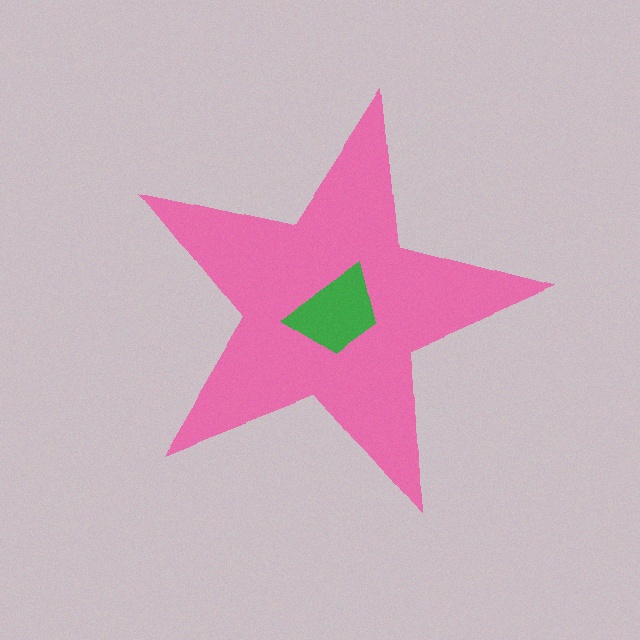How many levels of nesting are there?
2.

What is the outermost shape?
The pink star.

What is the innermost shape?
The green trapezoid.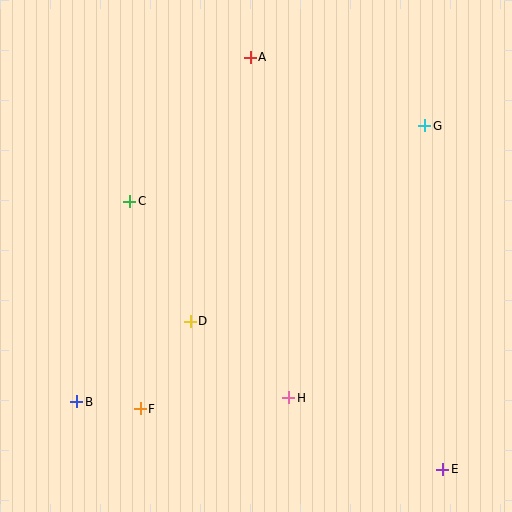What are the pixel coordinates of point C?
Point C is at (130, 201).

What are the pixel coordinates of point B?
Point B is at (76, 402).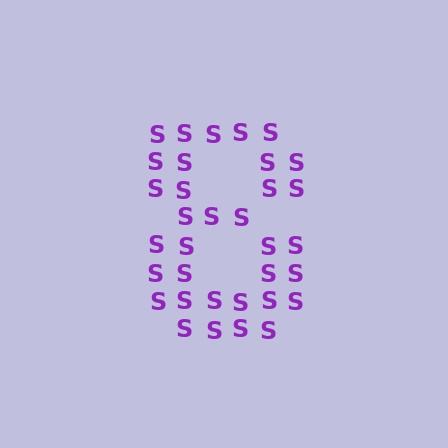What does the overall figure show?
The overall figure shows the digit 8.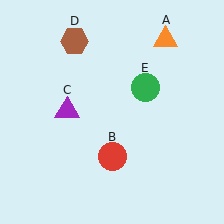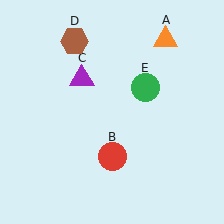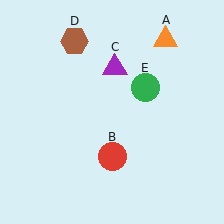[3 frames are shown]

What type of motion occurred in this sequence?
The purple triangle (object C) rotated clockwise around the center of the scene.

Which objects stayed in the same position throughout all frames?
Orange triangle (object A) and red circle (object B) and brown hexagon (object D) and green circle (object E) remained stationary.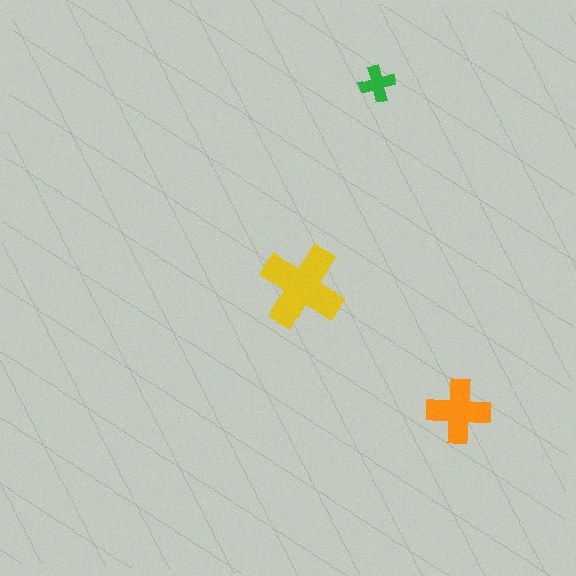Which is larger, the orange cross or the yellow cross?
The yellow one.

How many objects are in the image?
There are 3 objects in the image.